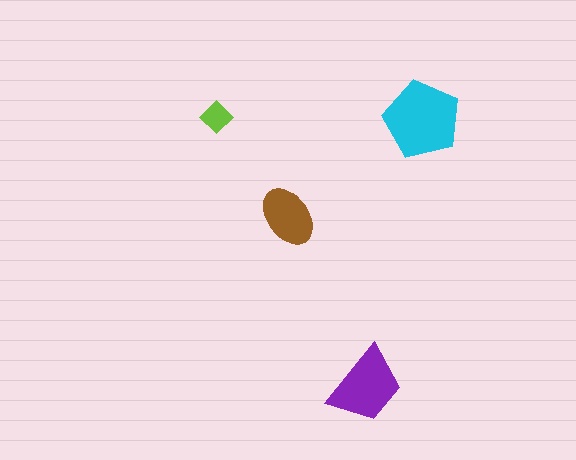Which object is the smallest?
The lime diamond.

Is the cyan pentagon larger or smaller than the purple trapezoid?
Larger.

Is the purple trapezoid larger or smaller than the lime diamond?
Larger.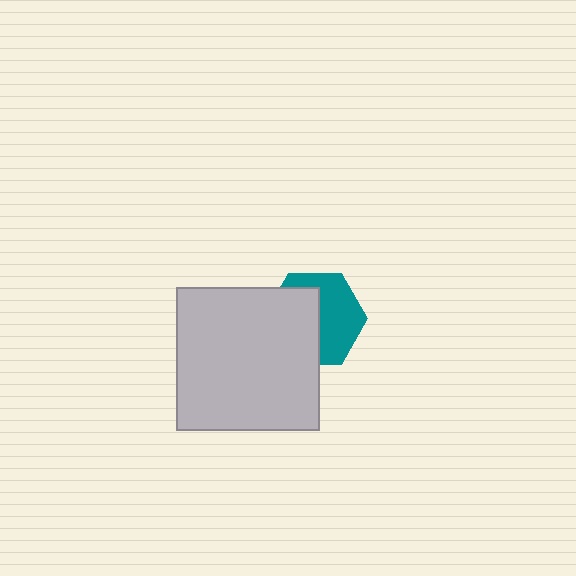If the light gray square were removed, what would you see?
You would see the complete teal hexagon.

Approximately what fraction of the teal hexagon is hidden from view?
Roughly 49% of the teal hexagon is hidden behind the light gray square.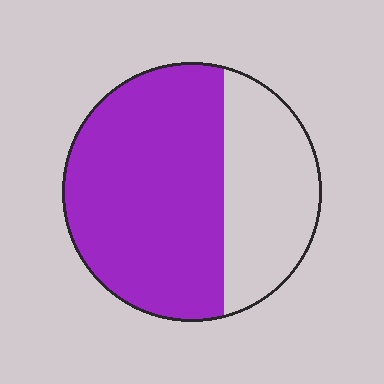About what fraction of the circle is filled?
About two thirds (2/3).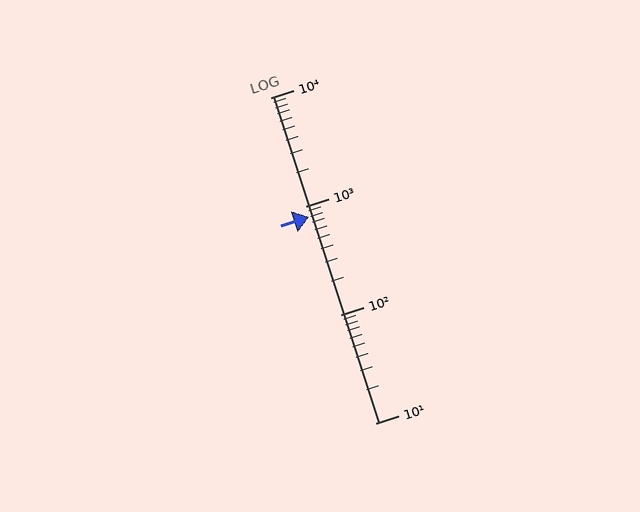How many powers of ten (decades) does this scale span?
The scale spans 3 decades, from 10 to 10000.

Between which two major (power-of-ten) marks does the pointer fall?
The pointer is between 100 and 1000.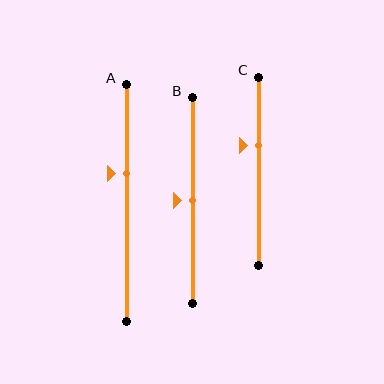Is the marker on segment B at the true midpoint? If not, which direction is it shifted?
Yes, the marker on segment B is at the true midpoint.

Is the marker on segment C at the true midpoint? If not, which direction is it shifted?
No, the marker on segment C is shifted upward by about 14% of the segment length.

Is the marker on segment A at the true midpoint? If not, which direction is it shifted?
No, the marker on segment A is shifted upward by about 12% of the segment length.